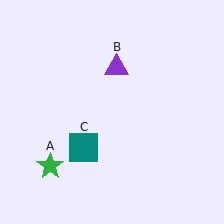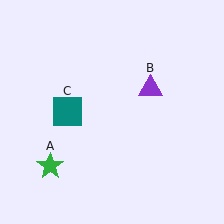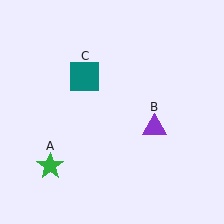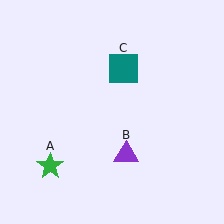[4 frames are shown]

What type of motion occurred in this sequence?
The purple triangle (object B), teal square (object C) rotated clockwise around the center of the scene.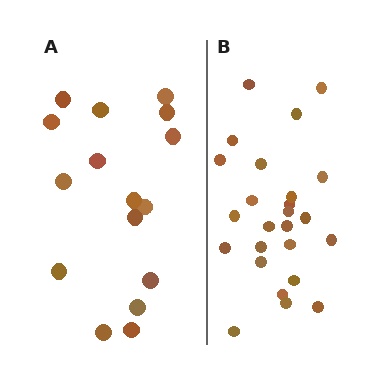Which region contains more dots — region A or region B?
Region B (the right region) has more dots.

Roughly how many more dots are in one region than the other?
Region B has roughly 8 or so more dots than region A.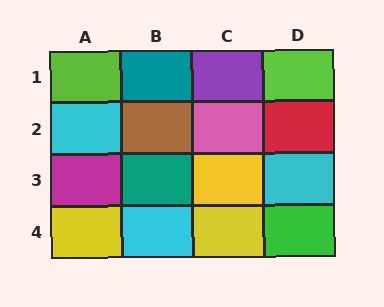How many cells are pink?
1 cell is pink.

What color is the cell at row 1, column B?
Teal.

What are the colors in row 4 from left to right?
Yellow, cyan, yellow, green.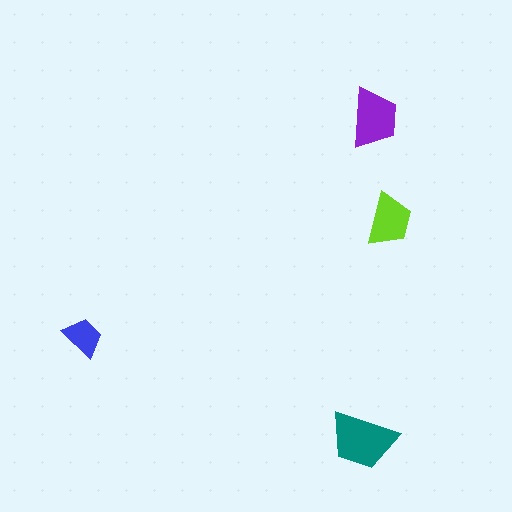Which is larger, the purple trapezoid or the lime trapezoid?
The purple one.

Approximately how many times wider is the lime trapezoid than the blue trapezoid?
About 1.5 times wider.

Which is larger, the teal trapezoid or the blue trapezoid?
The teal one.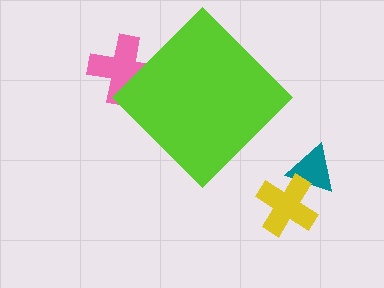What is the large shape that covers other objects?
A lime diamond.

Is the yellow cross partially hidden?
No, the yellow cross is fully visible.